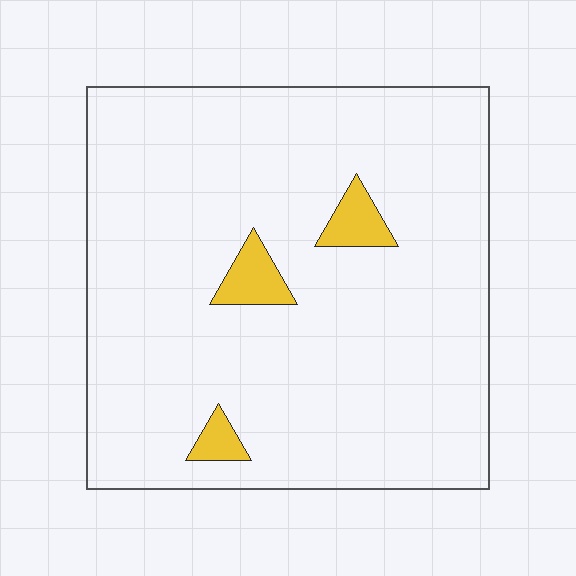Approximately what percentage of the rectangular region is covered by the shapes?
Approximately 5%.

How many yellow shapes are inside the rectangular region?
3.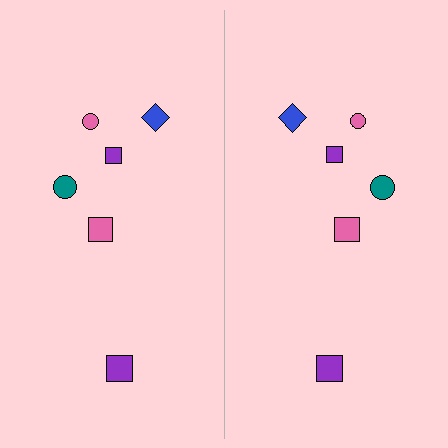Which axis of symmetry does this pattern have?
The pattern has a vertical axis of symmetry running through the center of the image.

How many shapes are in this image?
There are 12 shapes in this image.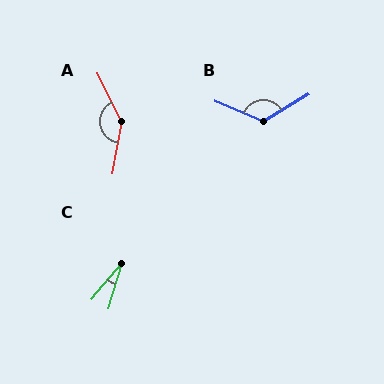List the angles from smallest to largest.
C (23°), B (126°), A (145°).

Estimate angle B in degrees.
Approximately 126 degrees.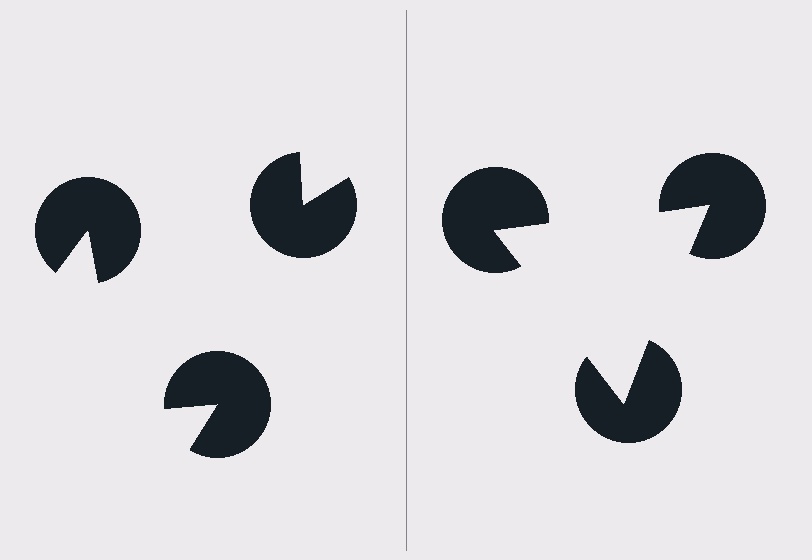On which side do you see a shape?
An illusory triangle appears on the right side. On the left side the wedge cuts are rotated, so no coherent shape forms.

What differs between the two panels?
The pac-man discs are positioned identically on both sides; only the wedge orientations differ. On the right they align to a triangle; on the left they are misaligned.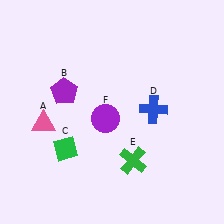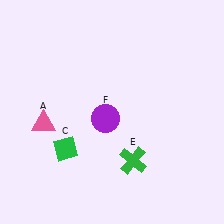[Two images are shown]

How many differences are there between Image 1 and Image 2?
There are 2 differences between the two images.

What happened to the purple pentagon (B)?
The purple pentagon (B) was removed in Image 2. It was in the top-left area of Image 1.